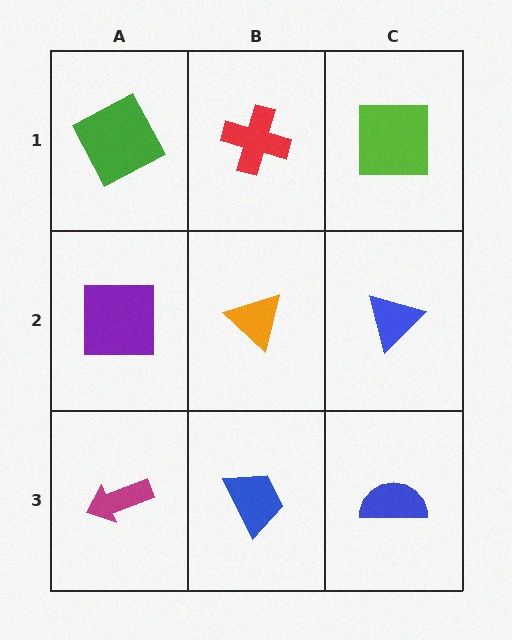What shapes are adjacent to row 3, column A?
A purple square (row 2, column A), a blue trapezoid (row 3, column B).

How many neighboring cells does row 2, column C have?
3.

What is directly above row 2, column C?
A lime square.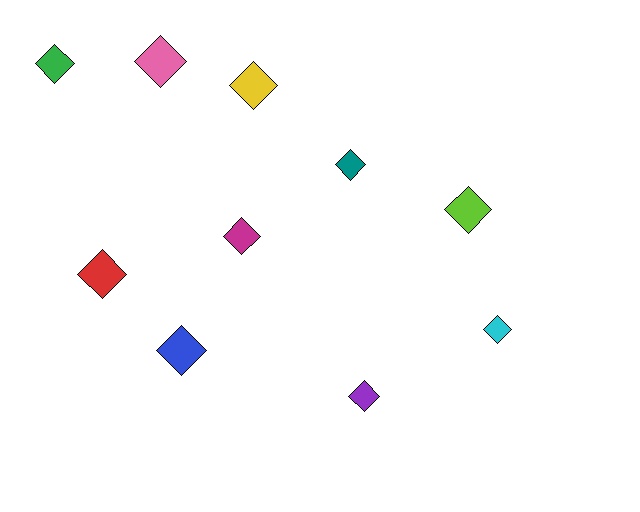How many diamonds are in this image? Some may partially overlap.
There are 10 diamonds.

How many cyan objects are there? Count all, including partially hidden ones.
There is 1 cyan object.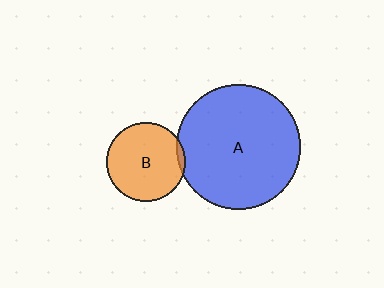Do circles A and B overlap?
Yes.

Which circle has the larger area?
Circle A (blue).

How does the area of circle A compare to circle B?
Approximately 2.5 times.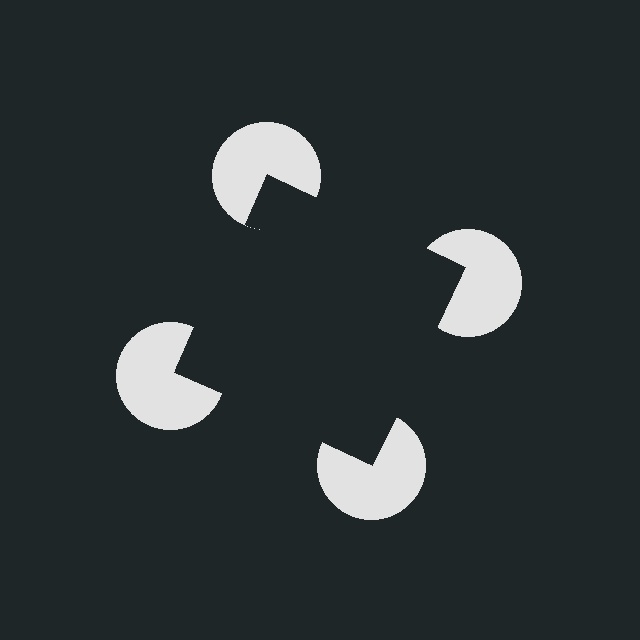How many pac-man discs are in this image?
There are 4 — one at each vertex of the illusory square.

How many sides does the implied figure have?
4 sides.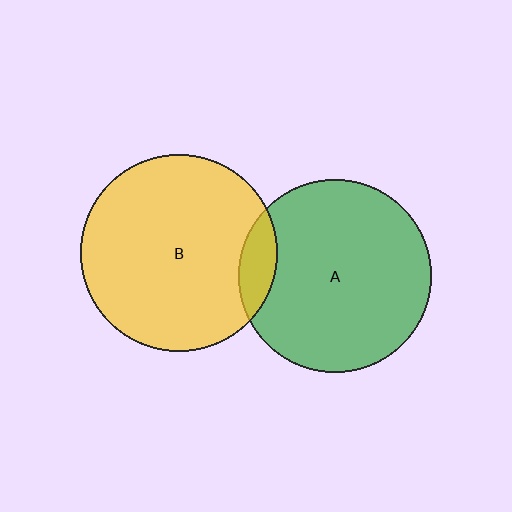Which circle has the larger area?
Circle B (yellow).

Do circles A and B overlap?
Yes.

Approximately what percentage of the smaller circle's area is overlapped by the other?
Approximately 10%.